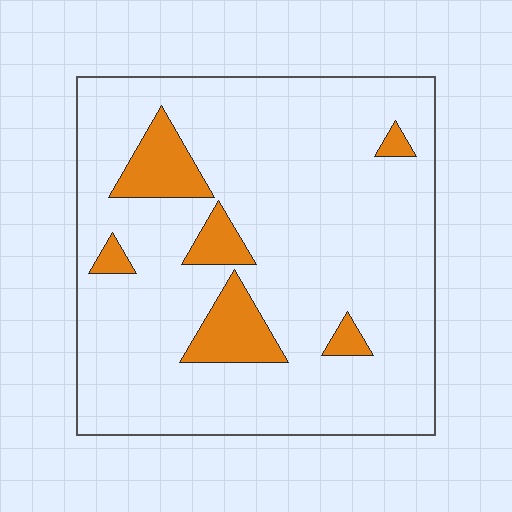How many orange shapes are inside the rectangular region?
6.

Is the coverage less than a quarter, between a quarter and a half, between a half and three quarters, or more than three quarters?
Less than a quarter.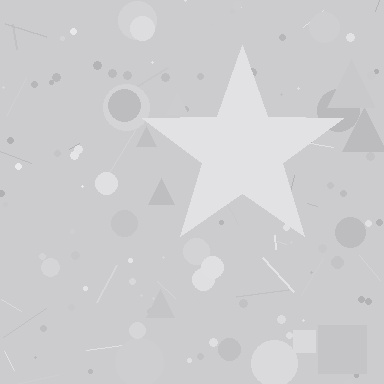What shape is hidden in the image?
A star is hidden in the image.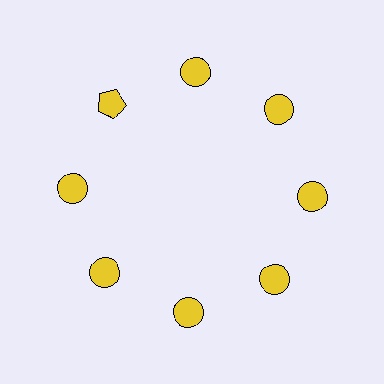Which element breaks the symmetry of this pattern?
The yellow pentagon at roughly the 10 o'clock position breaks the symmetry. All other shapes are yellow circles.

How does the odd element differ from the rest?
It has a different shape: pentagon instead of circle.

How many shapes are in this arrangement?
There are 8 shapes arranged in a ring pattern.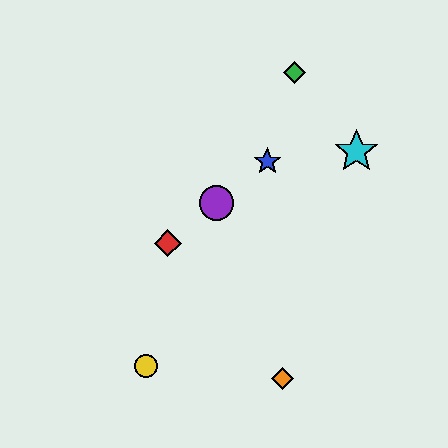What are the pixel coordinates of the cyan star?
The cyan star is at (356, 152).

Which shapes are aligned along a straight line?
The red diamond, the blue star, the purple circle are aligned along a straight line.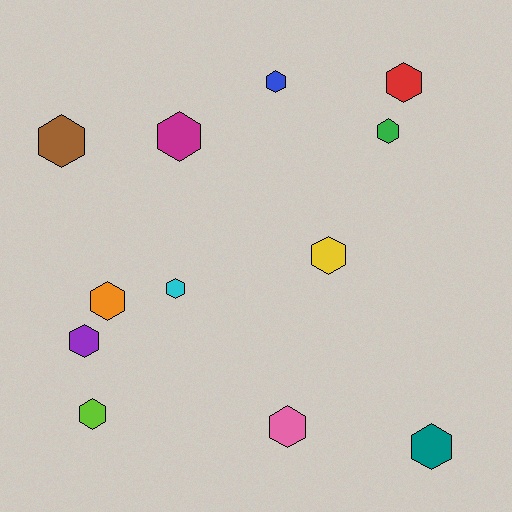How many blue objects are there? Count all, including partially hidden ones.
There is 1 blue object.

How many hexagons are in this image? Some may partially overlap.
There are 12 hexagons.